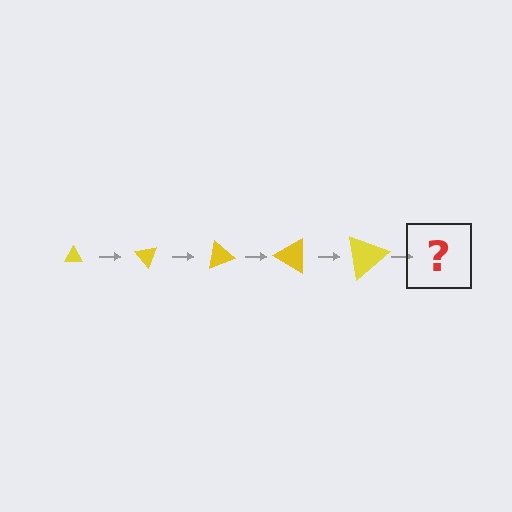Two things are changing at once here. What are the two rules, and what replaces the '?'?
The two rules are that the triangle grows larger each step and it rotates 50 degrees each step. The '?' should be a triangle, larger than the previous one and rotated 250 degrees from the start.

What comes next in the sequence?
The next element should be a triangle, larger than the previous one and rotated 250 degrees from the start.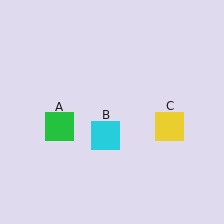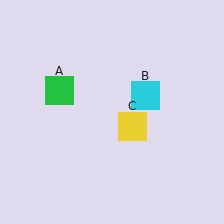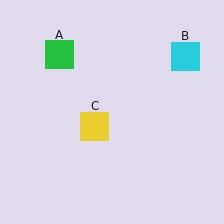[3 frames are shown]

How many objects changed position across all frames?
3 objects changed position: green square (object A), cyan square (object B), yellow square (object C).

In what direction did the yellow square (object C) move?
The yellow square (object C) moved left.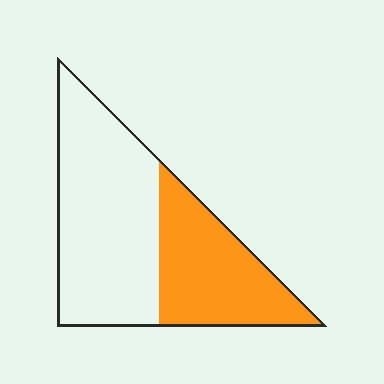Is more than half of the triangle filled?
No.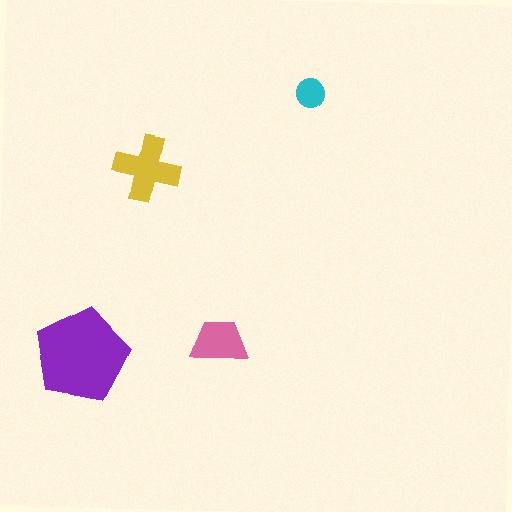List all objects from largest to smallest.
The purple pentagon, the yellow cross, the pink trapezoid, the cyan circle.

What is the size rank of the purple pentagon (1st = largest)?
1st.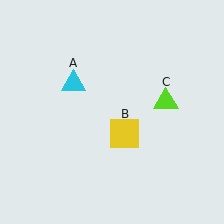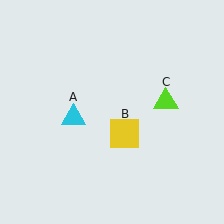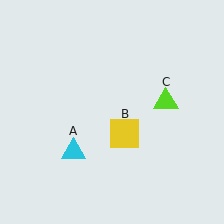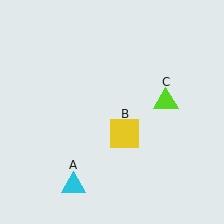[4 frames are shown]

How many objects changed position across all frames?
1 object changed position: cyan triangle (object A).